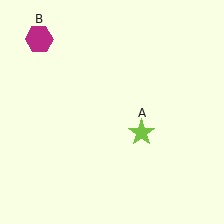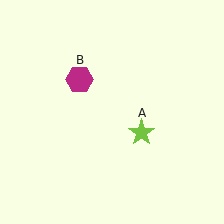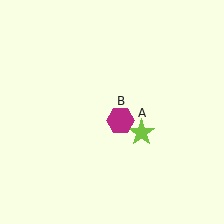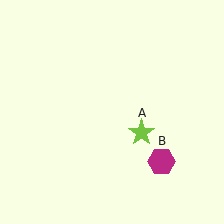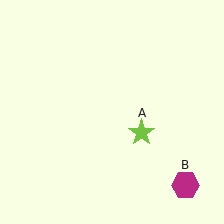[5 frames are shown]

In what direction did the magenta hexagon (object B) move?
The magenta hexagon (object B) moved down and to the right.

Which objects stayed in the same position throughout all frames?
Lime star (object A) remained stationary.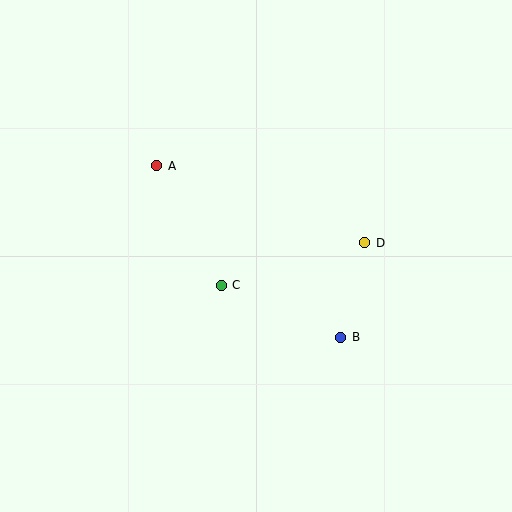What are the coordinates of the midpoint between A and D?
The midpoint between A and D is at (261, 204).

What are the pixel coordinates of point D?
Point D is at (365, 243).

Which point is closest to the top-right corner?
Point D is closest to the top-right corner.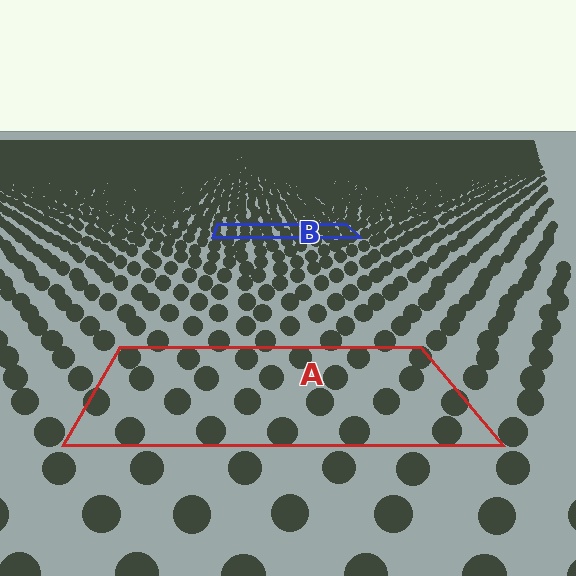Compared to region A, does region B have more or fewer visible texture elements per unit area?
Region B has more texture elements per unit area — they are packed more densely because it is farther away.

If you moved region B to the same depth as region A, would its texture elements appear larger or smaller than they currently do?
They would appear larger. At a closer depth, the same texture elements are projected at a bigger on-screen size.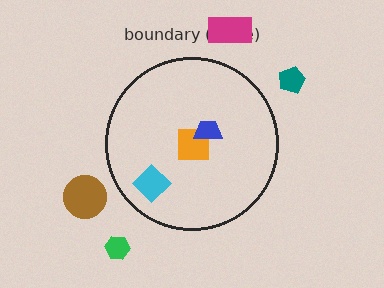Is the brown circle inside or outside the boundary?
Outside.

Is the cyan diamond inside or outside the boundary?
Inside.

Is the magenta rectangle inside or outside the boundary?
Outside.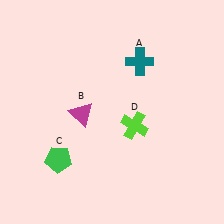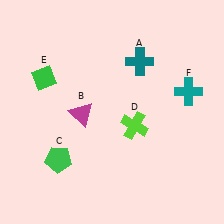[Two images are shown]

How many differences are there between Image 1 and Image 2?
There are 2 differences between the two images.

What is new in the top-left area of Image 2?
A green diamond (E) was added in the top-left area of Image 2.